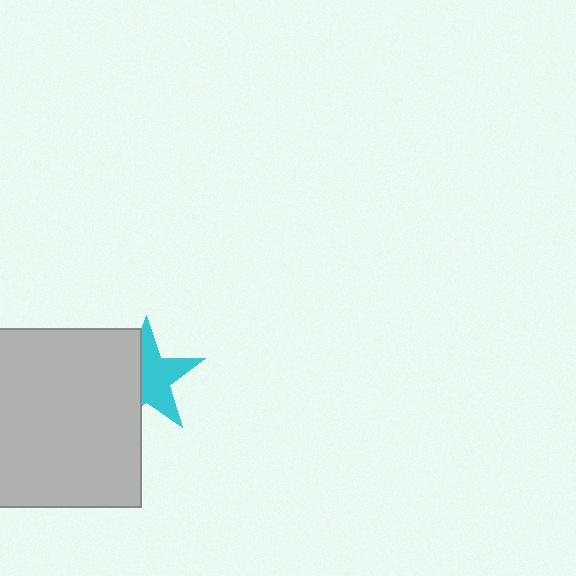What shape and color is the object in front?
The object in front is a light gray square.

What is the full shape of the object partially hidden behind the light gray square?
The partially hidden object is a cyan star.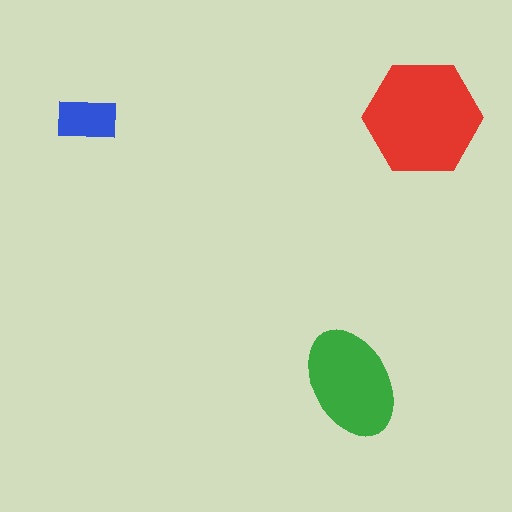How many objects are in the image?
There are 3 objects in the image.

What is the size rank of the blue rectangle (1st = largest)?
3rd.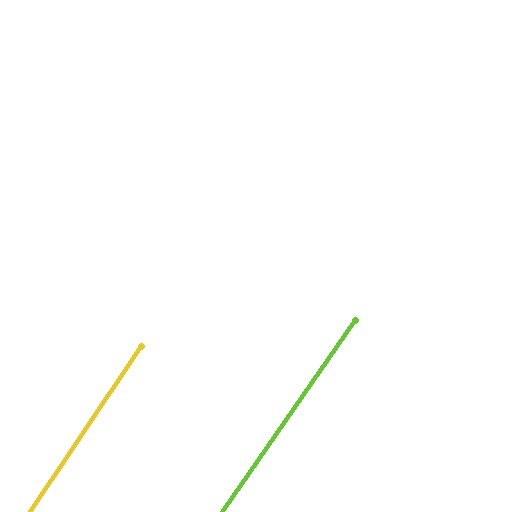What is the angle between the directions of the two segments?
Approximately 1 degree.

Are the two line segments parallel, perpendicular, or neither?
Parallel — their directions differ by only 0.7°.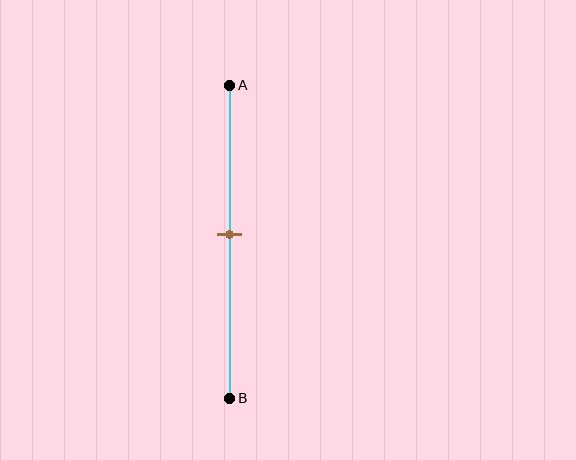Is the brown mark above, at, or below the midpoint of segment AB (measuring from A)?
The brown mark is approximately at the midpoint of segment AB.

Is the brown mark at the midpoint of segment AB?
Yes, the mark is approximately at the midpoint.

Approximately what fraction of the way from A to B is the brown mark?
The brown mark is approximately 50% of the way from A to B.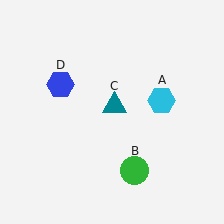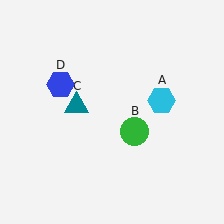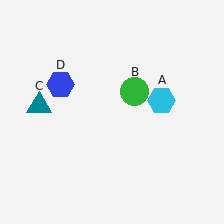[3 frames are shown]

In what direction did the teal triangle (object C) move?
The teal triangle (object C) moved left.